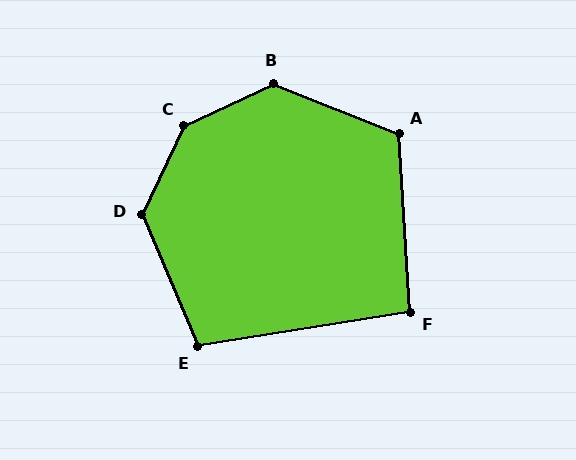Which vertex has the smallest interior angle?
F, at approximately 96 degrees.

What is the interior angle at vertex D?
Approximately 132 degrees (obtuse).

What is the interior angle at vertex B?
Approximately 133 degrees (obtuse).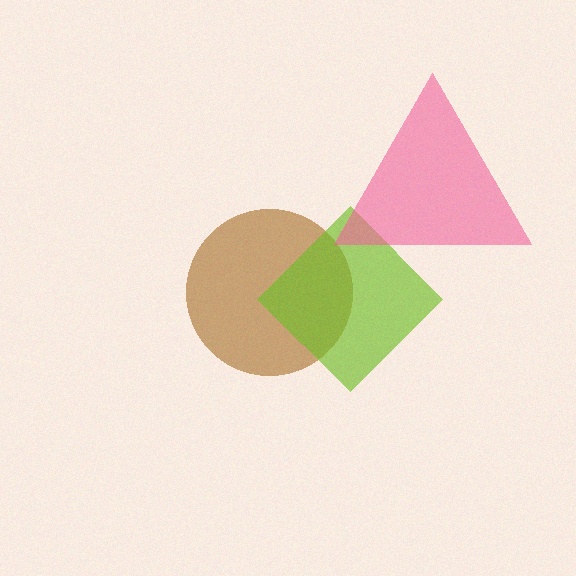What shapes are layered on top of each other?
The layered shapes are: a brown circle, a lime diamond, a pink triangle.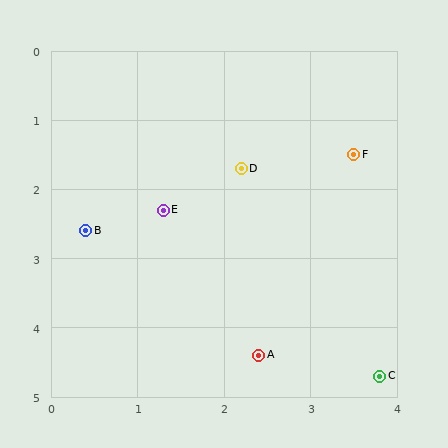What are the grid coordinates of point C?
Point C is at approximately (3.8, 4.7).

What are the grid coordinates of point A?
Point A is at approximately (2.4, 4.4).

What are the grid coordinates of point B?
Point B is at approximately (0.4, 2.6).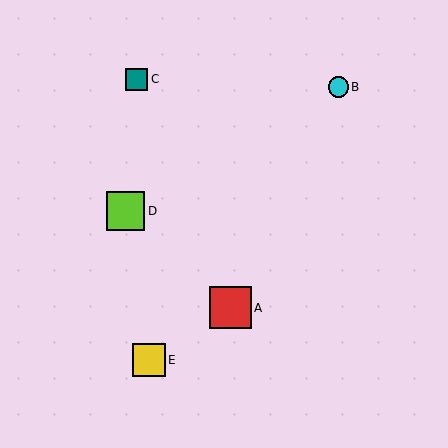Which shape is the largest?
The red square (labeled A) is the largest.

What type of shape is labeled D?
Shape D is a lime square.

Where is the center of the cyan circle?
The center of the cyan circle is at (338, 87).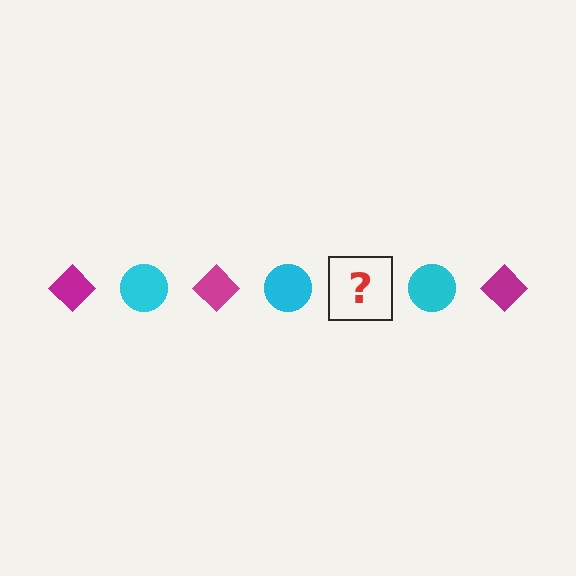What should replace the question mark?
The question mark should be replaced with a magenta diamond.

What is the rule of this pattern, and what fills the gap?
The rule is that the pattern alternates between magenta diamond and cyan circle. The gap should be filled with a magenta diamond.